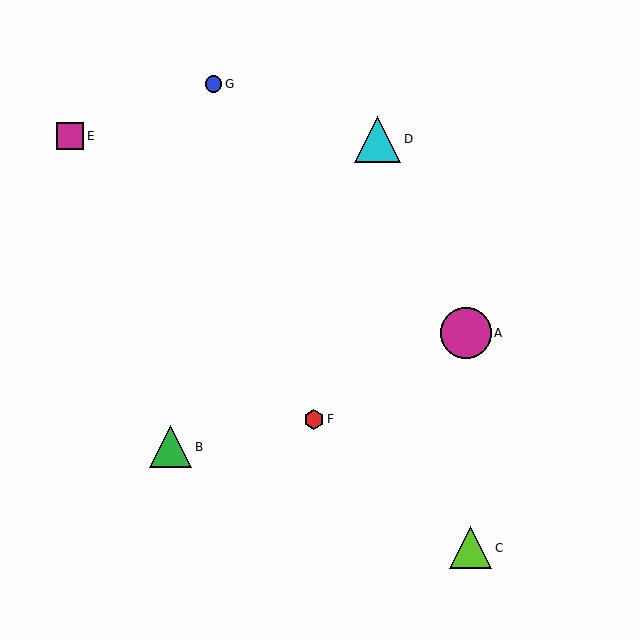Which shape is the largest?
The magenta circle (labeled A) is the largest.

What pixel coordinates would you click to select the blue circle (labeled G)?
Click at (213, 84) to select the blue circle G.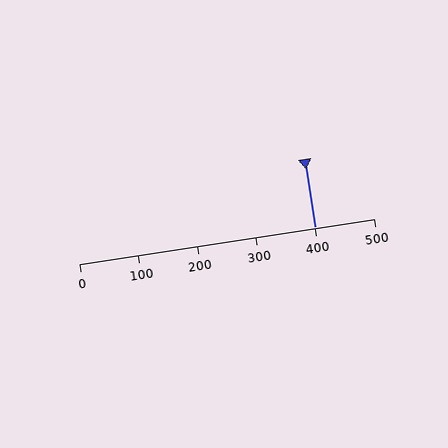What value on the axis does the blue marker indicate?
The marker indicates approximately 400.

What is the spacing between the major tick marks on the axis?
The major ticks are spaced 100 apart.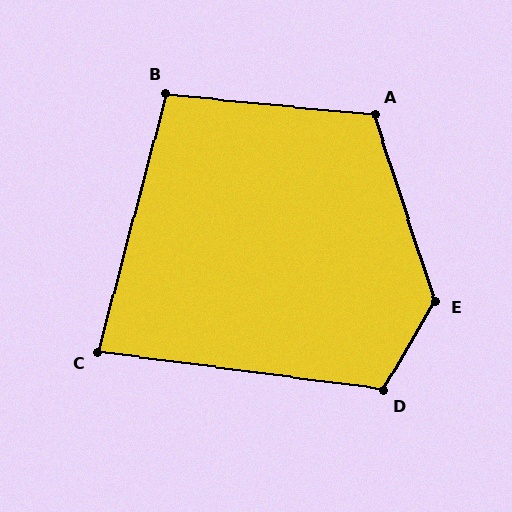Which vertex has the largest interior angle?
E, at approximately 132 degrees.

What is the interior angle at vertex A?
Approximately 113 degrees (obtuse).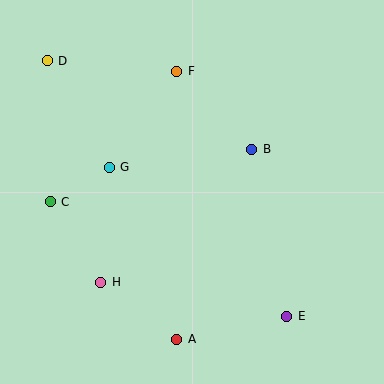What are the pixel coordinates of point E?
Point E is at (287, 317).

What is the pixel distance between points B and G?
The distance between B and G is 143 pixels.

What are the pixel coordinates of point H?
Point H is at (101, 282).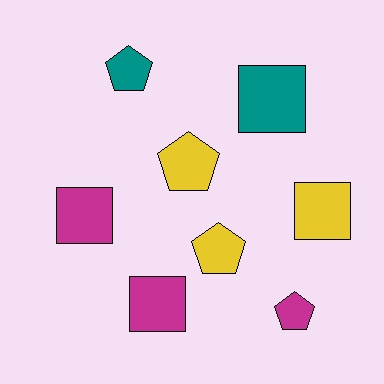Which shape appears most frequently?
Pentagon, with 4 objects.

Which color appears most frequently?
Magenta, with 3 objects.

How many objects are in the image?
There are 8 objects.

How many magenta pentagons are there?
There is 1 magenta pentagon.